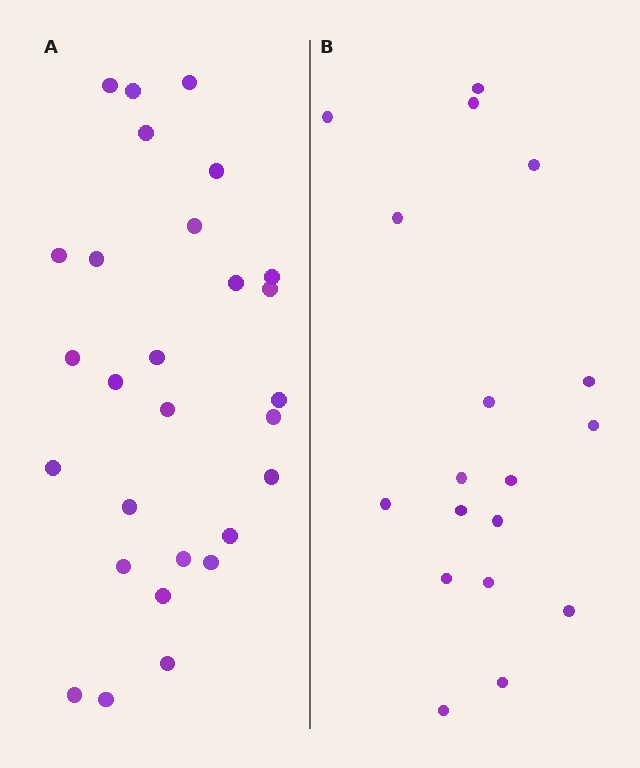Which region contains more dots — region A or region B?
Region A (the left region) has more dots.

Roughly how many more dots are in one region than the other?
Region A has roughly 10 or so more dots than region B.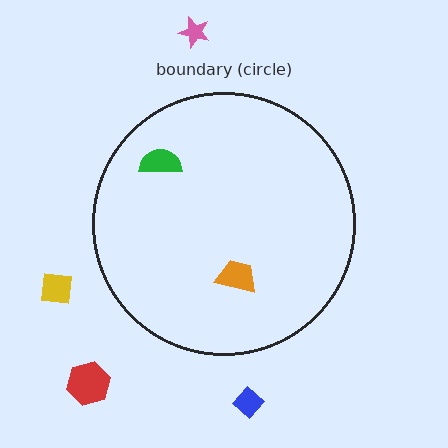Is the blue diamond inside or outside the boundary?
Outside.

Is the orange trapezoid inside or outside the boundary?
Inside.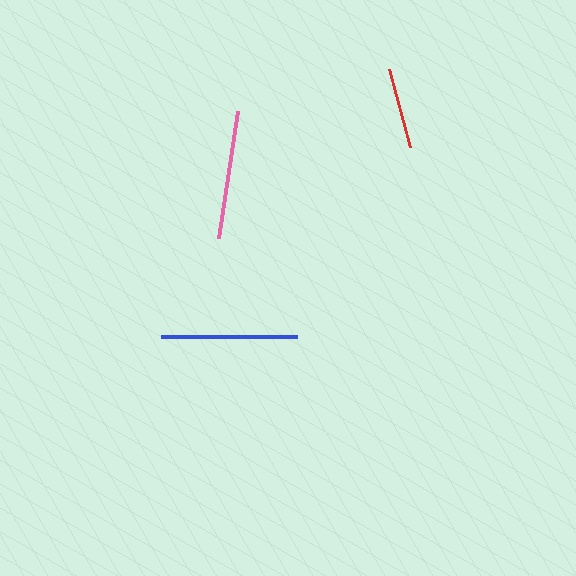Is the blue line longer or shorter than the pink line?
The blue line is longer than the pink line.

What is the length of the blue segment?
The blue segment is approximately 136 pixels long.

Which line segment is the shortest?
The red line is the shortest at approximately 81 pixels.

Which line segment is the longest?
The blue line is the longest at approximately 136 pixels.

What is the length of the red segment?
The red segment is approximately 81 pixels long.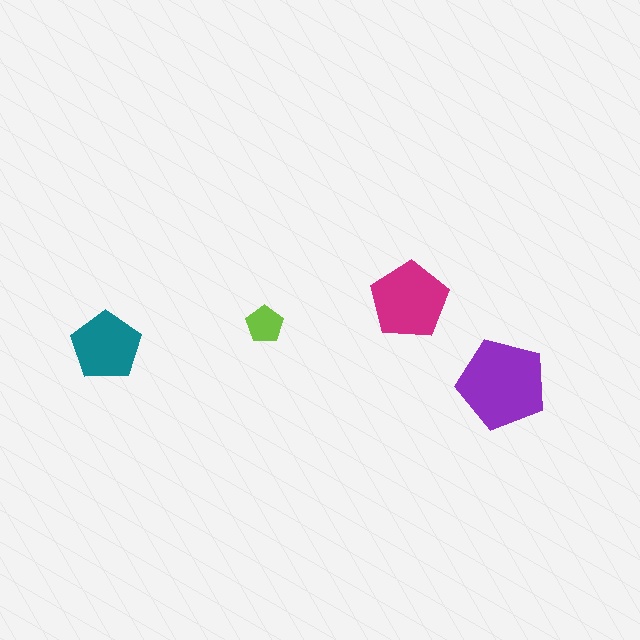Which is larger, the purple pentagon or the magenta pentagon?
The purple one.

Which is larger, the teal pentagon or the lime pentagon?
The teal one.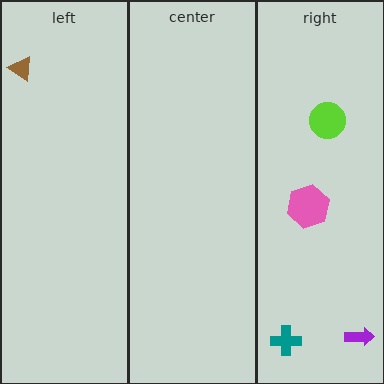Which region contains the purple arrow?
The right region.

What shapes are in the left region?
The brown triangle.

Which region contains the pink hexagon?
The right region.